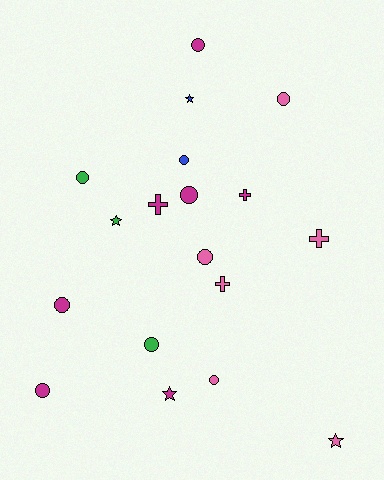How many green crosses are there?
There are no green crosses.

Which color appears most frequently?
Magenta, with 7 objects.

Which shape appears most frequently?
Circle, with 10 objects.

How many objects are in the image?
There are 18 objects.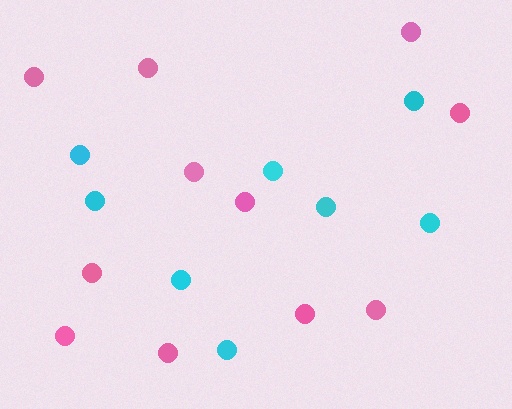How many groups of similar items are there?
There are 2 groups: one group of pink circles (11) and one group of cyan circles (8).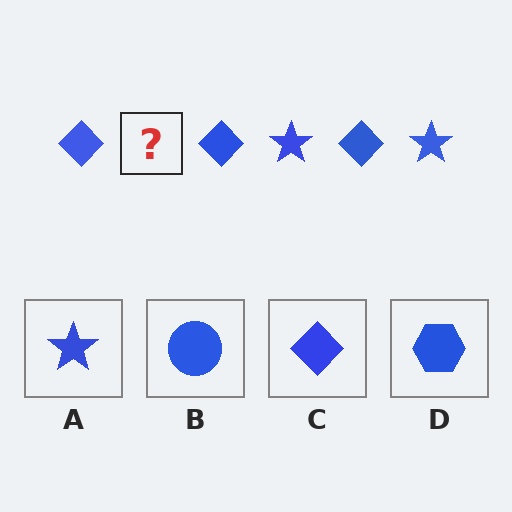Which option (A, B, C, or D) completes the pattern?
A.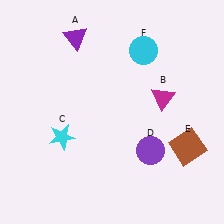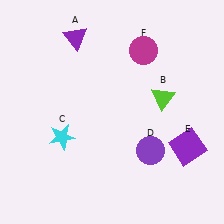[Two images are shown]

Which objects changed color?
B changed from magenta to lime. E changed from brown to purple. F changed from cyan to magenta.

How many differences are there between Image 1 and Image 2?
There are 3 differences between the two images.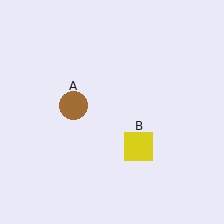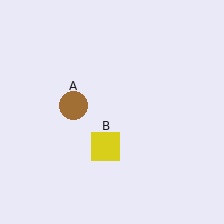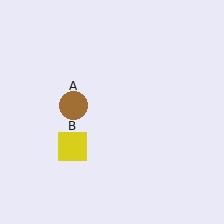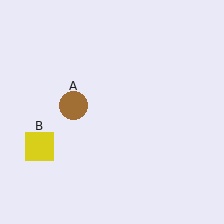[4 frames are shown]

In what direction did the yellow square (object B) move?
The yellow square (object B) moved left.